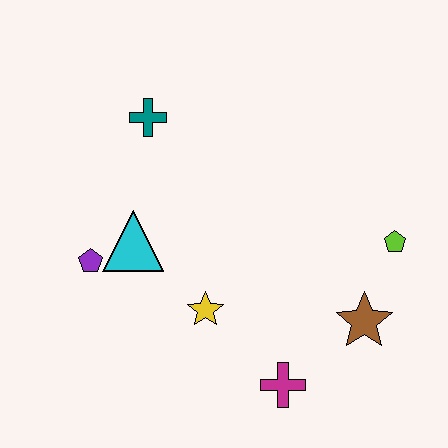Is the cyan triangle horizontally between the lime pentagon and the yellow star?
No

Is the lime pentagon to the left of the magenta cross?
No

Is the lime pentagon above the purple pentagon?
Yes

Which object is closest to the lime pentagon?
The brown star is closest to the lime pentagon.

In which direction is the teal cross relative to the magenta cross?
The teal cross is above the magenta cross.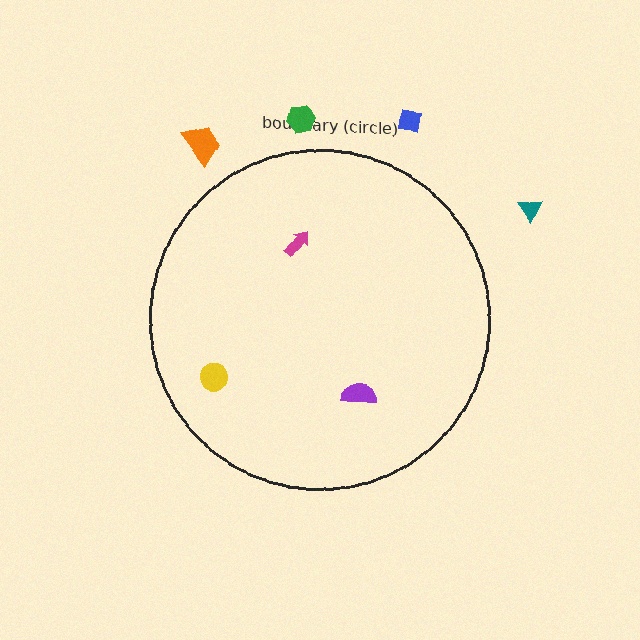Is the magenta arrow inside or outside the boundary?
Inside.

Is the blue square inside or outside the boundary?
Outside.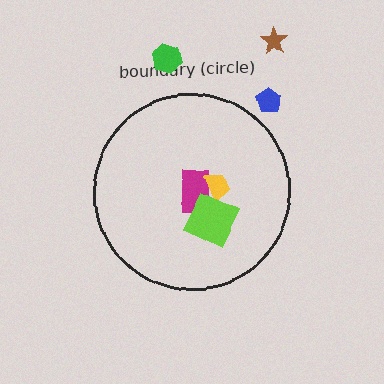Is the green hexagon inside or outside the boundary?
Outside.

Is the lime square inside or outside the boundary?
Inside.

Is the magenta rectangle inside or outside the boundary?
Inside.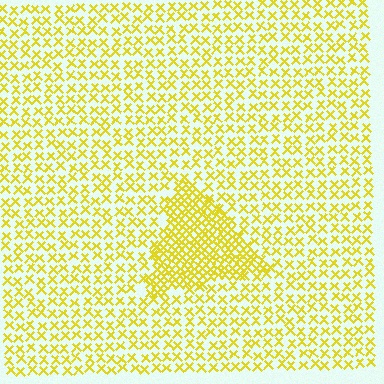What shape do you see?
I see a triangle.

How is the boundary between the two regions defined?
The boundary is defined by a change in element density (approximately 2.2x ratio). All elements are the same color, size, and shape.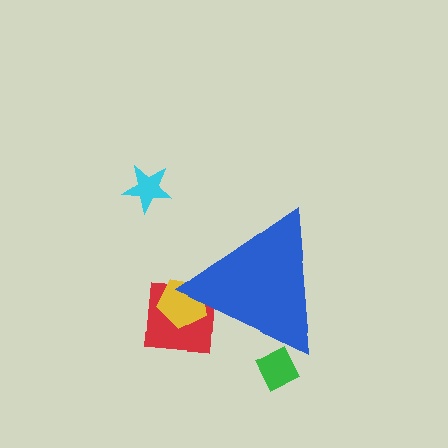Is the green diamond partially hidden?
Yes, the green diamond is partially hidden behind the blue triangle.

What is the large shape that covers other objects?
A blue triangle.